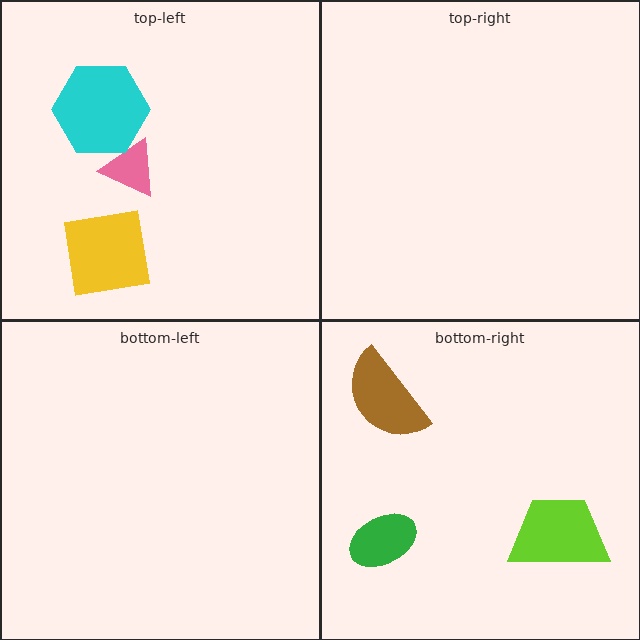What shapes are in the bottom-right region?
The brown semicircle, the green ellipse, the lime trapezoid.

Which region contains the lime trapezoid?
The bottom-right region.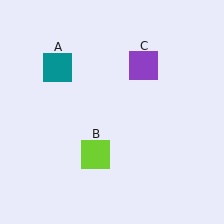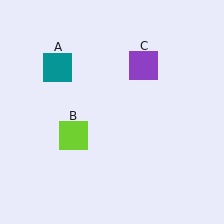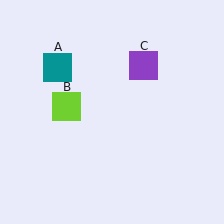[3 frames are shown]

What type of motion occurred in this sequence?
The lime square (object B) rotated clockwise around the center of the scene.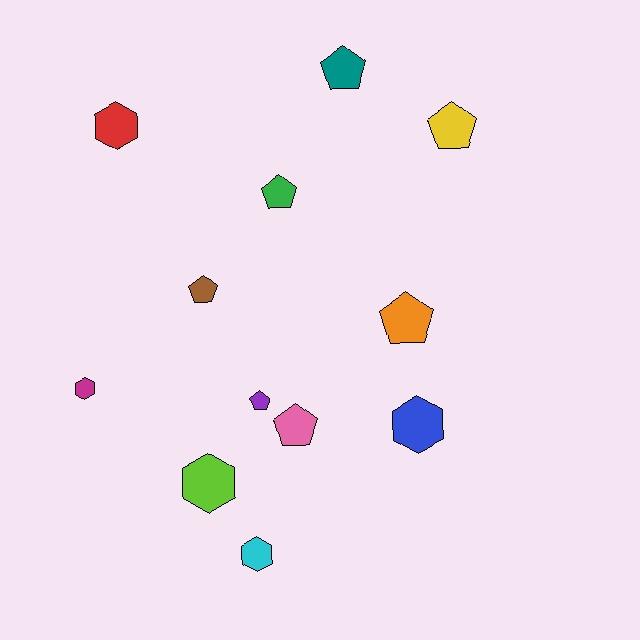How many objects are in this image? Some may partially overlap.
There are 12 objects.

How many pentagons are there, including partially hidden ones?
There are 7 pentagons.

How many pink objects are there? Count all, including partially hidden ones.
There is 1 pink object.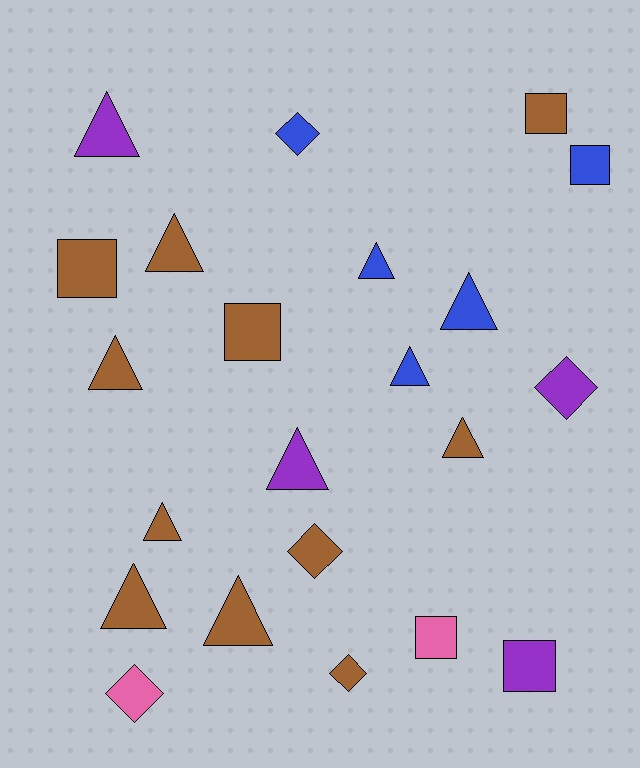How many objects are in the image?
There are 22 objects.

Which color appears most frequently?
Brown, with 11 objects.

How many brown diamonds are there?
There are 2 brown diamonds.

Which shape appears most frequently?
Triangle, with 11 objects.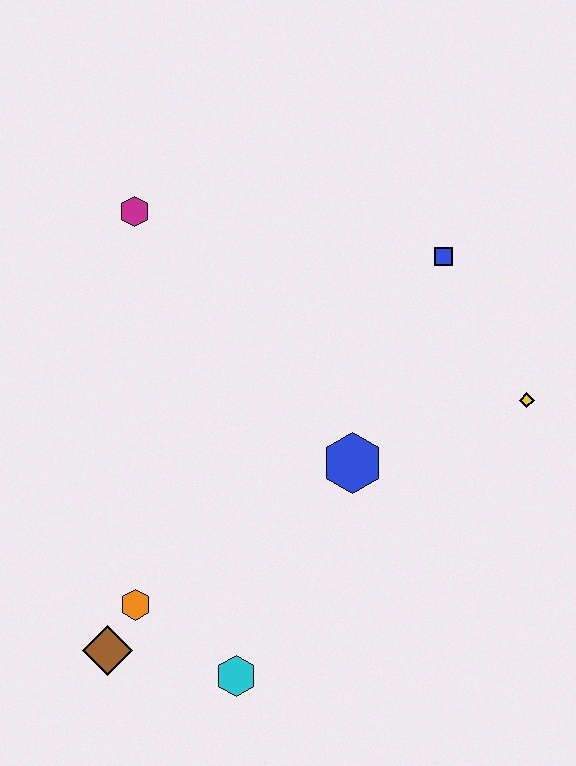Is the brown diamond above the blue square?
No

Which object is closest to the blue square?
The yellow diamond is closest to the blue square.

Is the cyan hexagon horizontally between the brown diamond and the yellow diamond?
Yes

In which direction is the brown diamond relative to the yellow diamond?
The brown diamond is to the left of the yellow diamond.